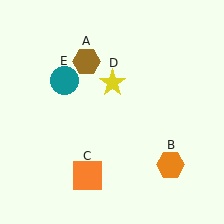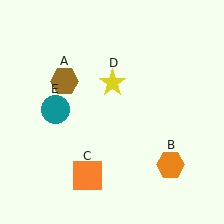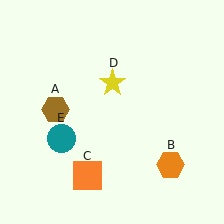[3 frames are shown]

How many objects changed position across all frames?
2 objects changed position: brown hexagon (object A), teal circle (object E).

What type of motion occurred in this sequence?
The brown hexagon (object A), teal circle (object E) rotated counterclockwise around the center of the scene.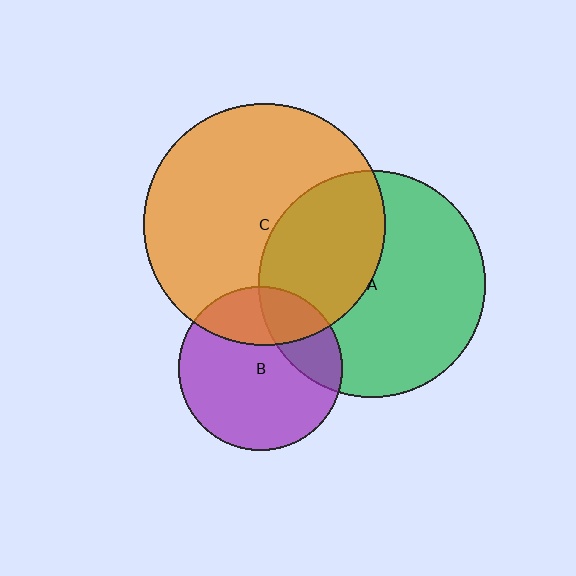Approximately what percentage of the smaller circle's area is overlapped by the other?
Approximately 40%.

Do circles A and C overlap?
Yes.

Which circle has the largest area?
Circle C (orange).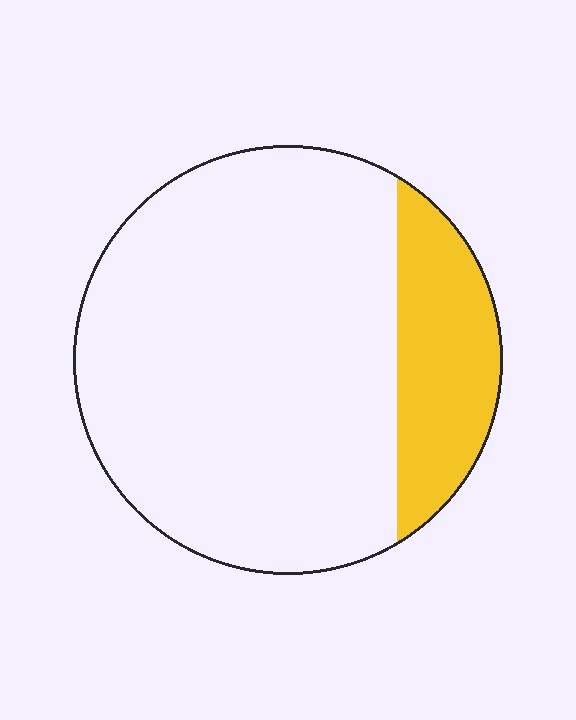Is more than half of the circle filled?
No.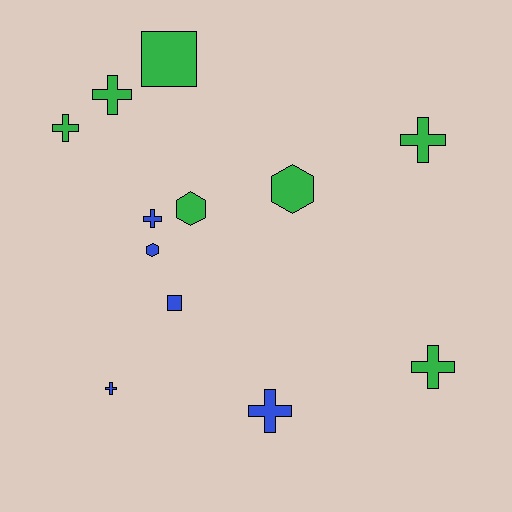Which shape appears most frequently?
Cross, with 7 objects.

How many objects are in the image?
There are 12 objects.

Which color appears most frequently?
Green, with 7 objects.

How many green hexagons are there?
There are 2 green hexagons.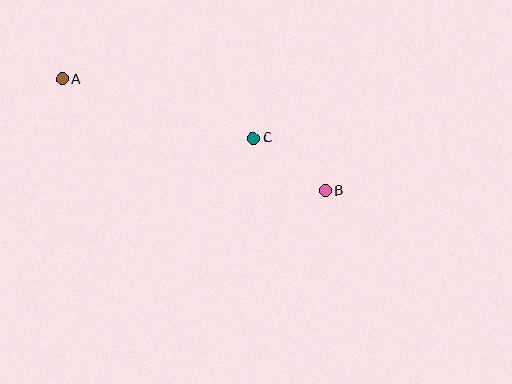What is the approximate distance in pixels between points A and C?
The distance between A and C is approximately 200 pixels.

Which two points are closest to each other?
Points B and C are closest to each other.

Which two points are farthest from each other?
Points A and B are farthest from each other.